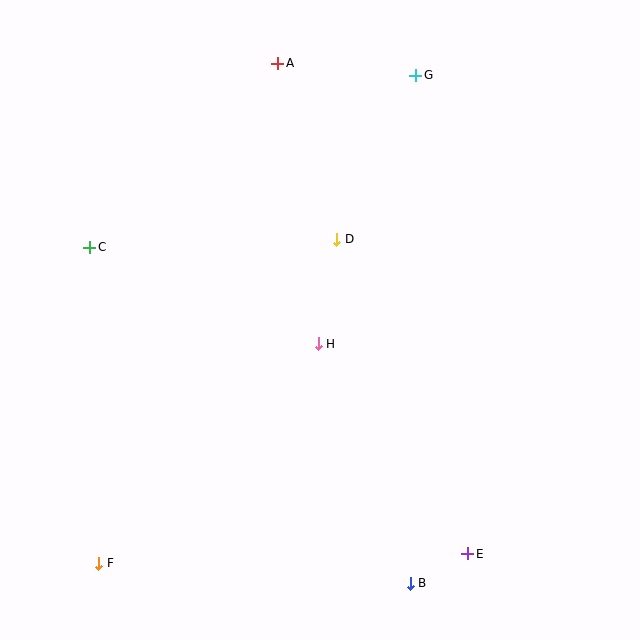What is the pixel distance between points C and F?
The distance between C and F is 316 pixels.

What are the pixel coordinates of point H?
Point H is at (318, 344).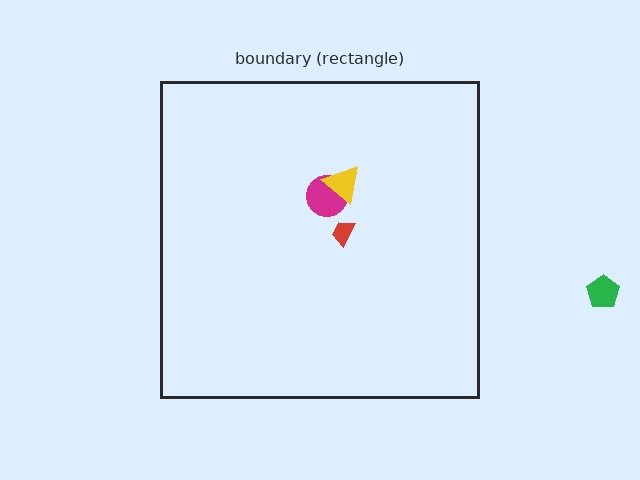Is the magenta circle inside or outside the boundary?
Inside.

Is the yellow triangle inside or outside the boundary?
Inside.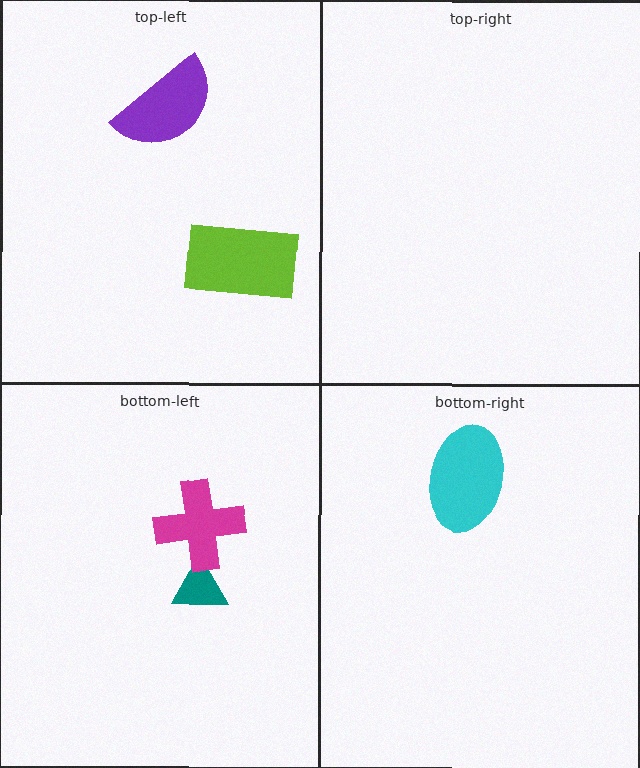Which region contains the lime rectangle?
The top-left region.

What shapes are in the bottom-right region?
The cyan ellipse.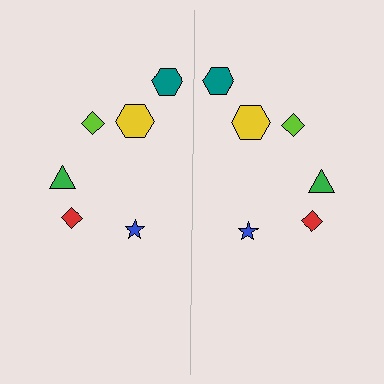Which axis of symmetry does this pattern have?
The pattern has a vertical axis of symmetry running through the center of the image.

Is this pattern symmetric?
Yes, this pattern has bilateral (reflection) symmetry.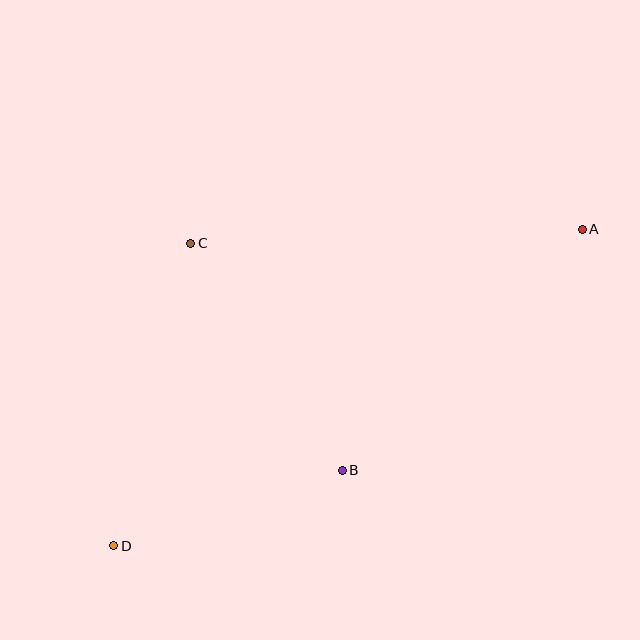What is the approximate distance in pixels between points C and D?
The distance between C and D is approximately 312 pixels.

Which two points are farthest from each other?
Points A and D are farthest from each other.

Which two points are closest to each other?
Points B and D are closest to each other.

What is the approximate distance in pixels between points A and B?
The distance between A and B is approximately 340 pixels.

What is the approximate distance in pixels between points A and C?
The distance between A and C is approximately 392 pixels.